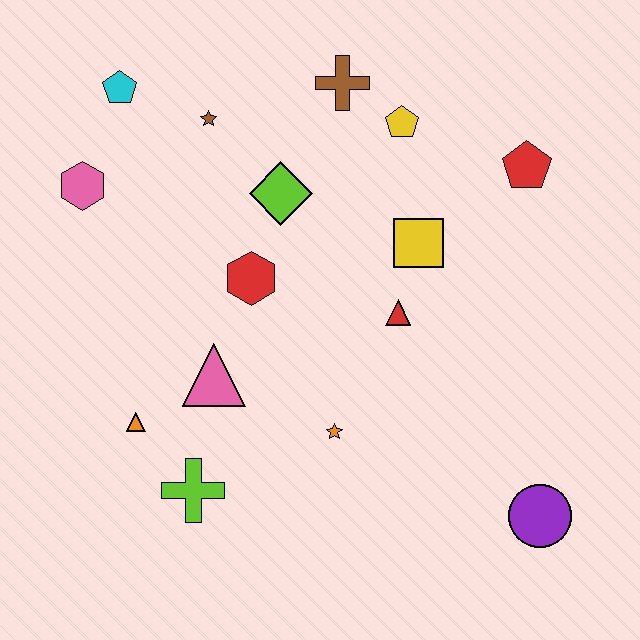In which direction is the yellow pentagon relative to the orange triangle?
The yellow pentagon is above the orange triangle.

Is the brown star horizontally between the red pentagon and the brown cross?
No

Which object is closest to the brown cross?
The yellow pentagon is closest to the brown cross.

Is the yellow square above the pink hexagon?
No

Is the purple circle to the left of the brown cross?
No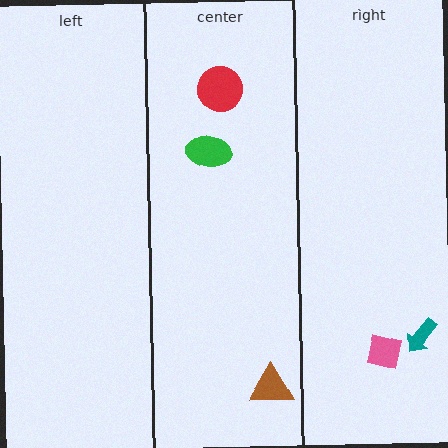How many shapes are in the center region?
3.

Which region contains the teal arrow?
The right region.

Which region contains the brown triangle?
The center region.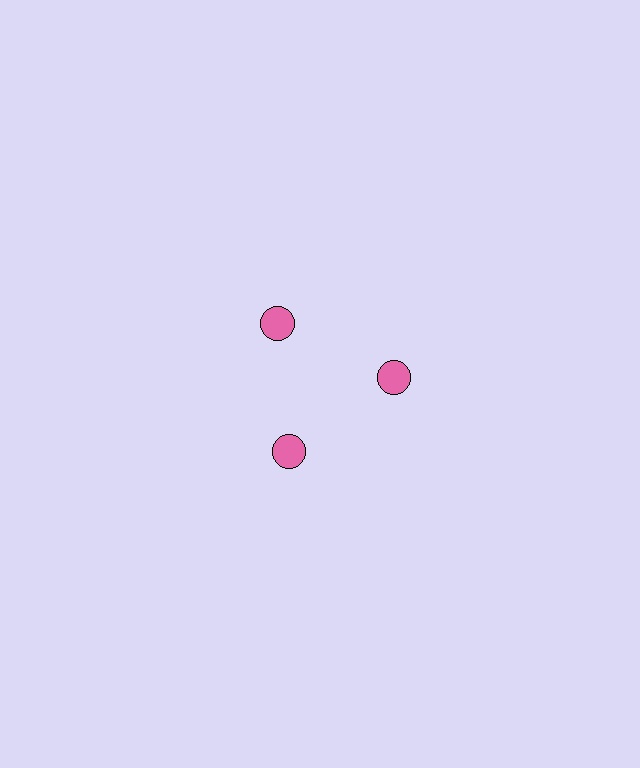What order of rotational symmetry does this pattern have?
This pattern has 3-fold rotational symmetry.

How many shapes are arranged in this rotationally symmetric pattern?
There are 3 shapes, arranged in 3 groups of 1.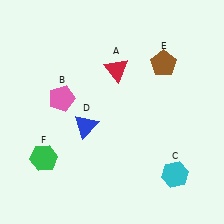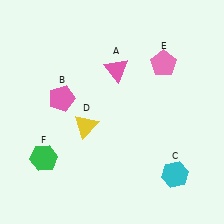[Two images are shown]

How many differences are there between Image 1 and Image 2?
There are 3 differences between the two images.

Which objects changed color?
A changed from red to pink. D changed from blue to yellow. E changed from brown to pink.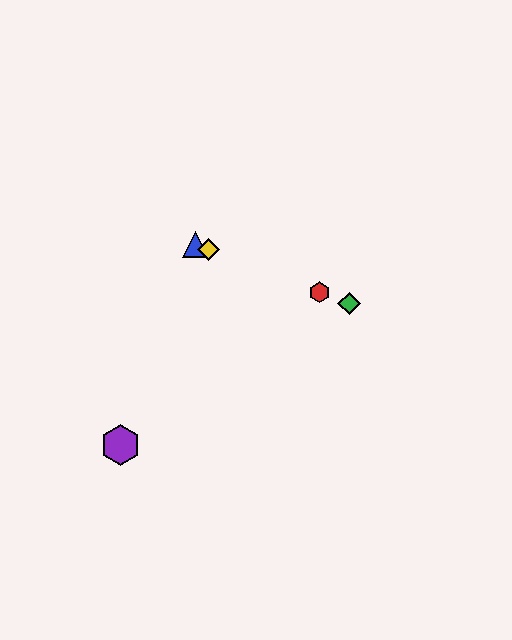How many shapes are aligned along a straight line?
4 shapes (the red hexagon, the blue triangle, the green diamond, the yellow diamond) are aligned along a straight line.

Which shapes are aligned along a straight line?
The red hexagon, the blue triangle, the green diamond, the yellow diamond are aligned along a straight line.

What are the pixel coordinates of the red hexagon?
The red hexagon is at (320, 292).